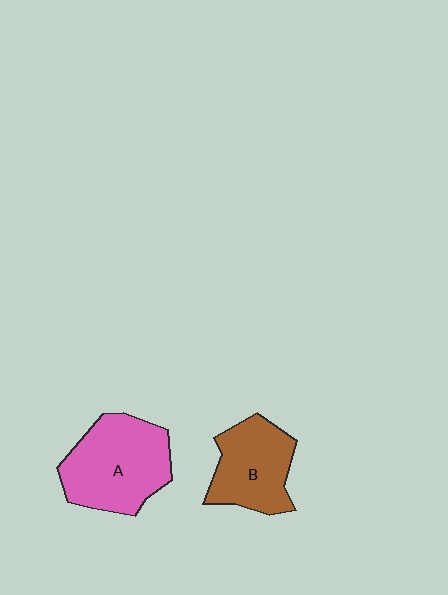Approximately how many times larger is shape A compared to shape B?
Approximately 1.3 times.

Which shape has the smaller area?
Shape B (brown).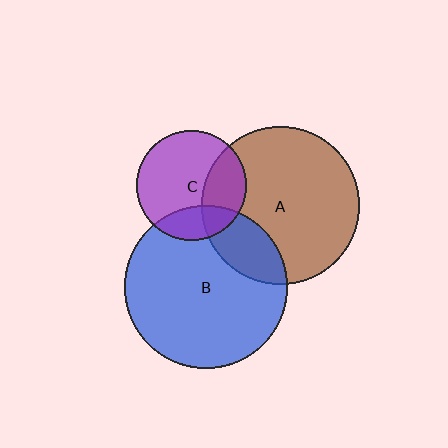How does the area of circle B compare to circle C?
Approximately 2.2 times.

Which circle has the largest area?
Circle B (blue).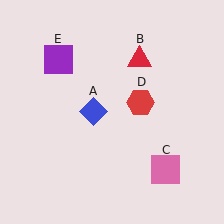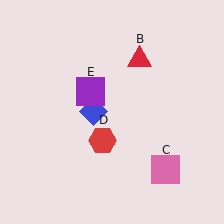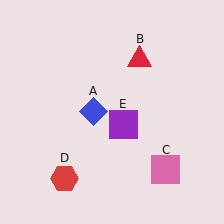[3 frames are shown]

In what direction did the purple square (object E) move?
The purple square (object E) moved down and to the right.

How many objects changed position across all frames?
2 objects changed position: red hexagon (object D), purple square (object E).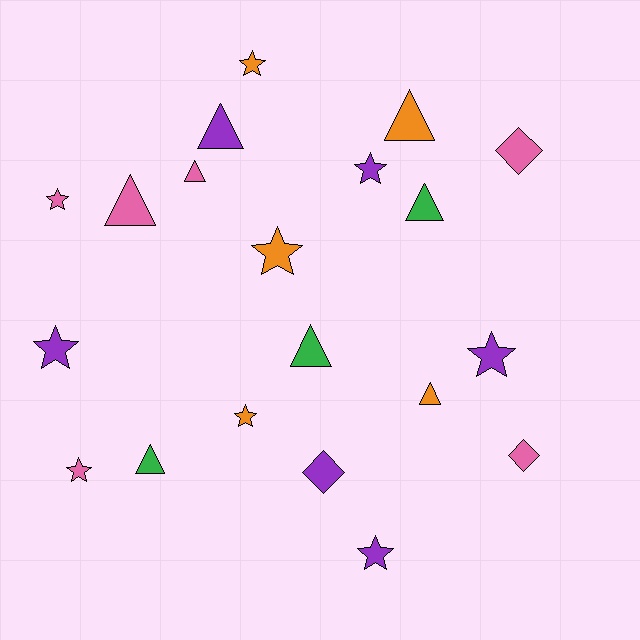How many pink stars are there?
There are 2 pink stars.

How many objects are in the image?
There are 20 objects.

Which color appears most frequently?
Purple, with 6 objects.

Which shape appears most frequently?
Star, with 9 objects.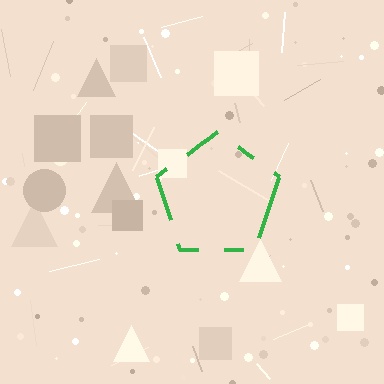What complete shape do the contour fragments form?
The contour fragments form a pentagon.